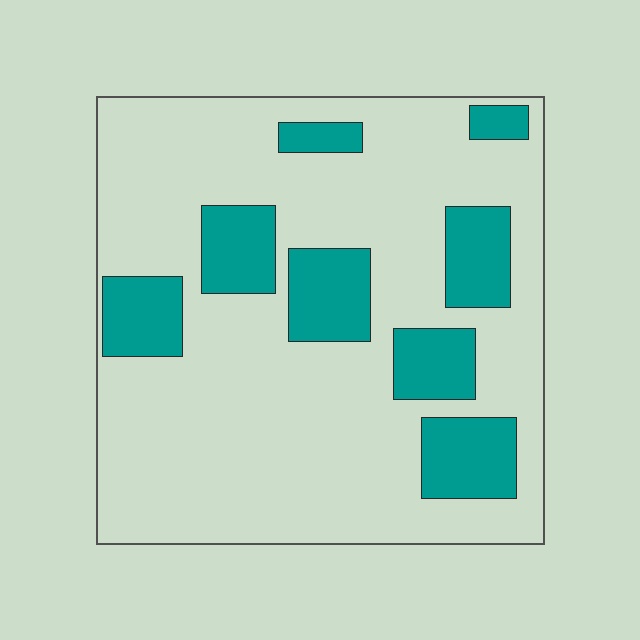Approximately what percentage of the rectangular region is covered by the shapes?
Approximately 25%.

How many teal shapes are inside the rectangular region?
8.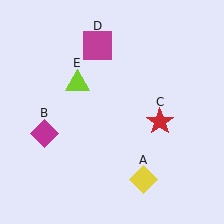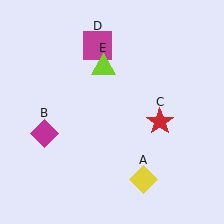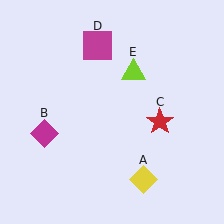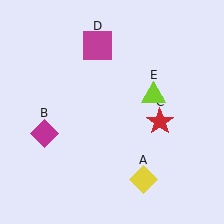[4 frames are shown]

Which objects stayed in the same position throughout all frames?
Yellow diamond (object A) and magenta diamond (object B) and red star (object C) and magenta square (object D) remained stationary.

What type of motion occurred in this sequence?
The lime triangle (object E) rotated clockwise around the center of the scene.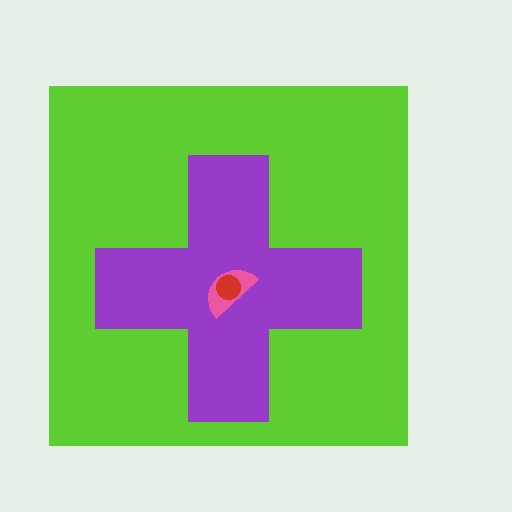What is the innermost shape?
The red circle.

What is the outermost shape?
The lime square.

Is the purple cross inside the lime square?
Yes.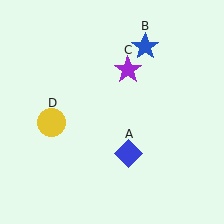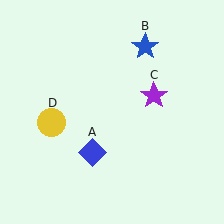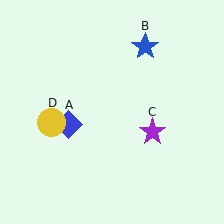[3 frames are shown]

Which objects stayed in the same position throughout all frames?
Blue star (object B) and yellow circle (object D) remained stationary.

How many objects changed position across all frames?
2 objects changed position: blue diamond (object A), purple star (object C).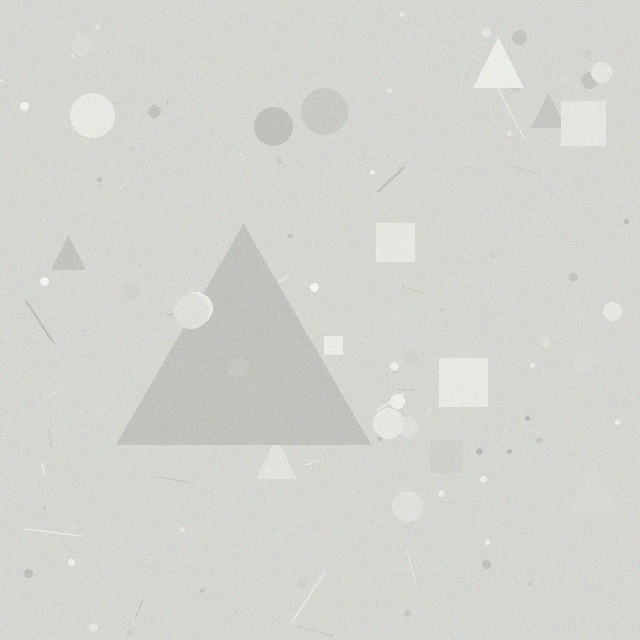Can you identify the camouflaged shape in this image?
The camouflaged shape is a triangle.